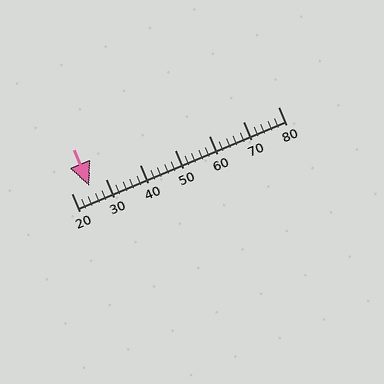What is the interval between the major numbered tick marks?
The major tick marks are spaced 10 units apart.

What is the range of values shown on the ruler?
The ruler shows values from 20 to 80.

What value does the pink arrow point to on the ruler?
The pink arrow points to approximately 25.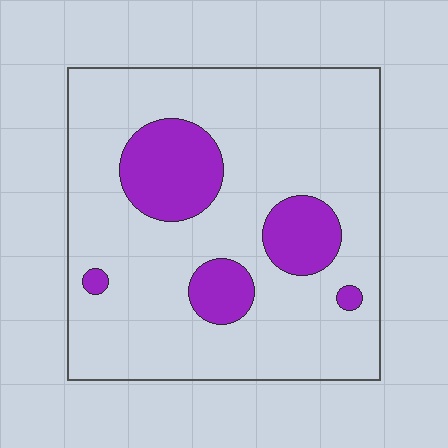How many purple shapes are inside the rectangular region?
5.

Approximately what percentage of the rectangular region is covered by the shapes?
Approximately 20%.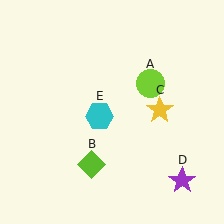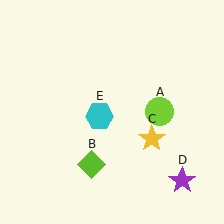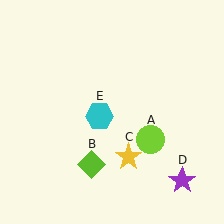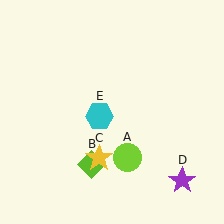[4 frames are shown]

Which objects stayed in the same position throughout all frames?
Lime diamond (object B) and purple star (object D) and cyan hexagon (object E) remained stationary.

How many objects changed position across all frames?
2 objects changed position: lime circle (object A), yellow star (object C).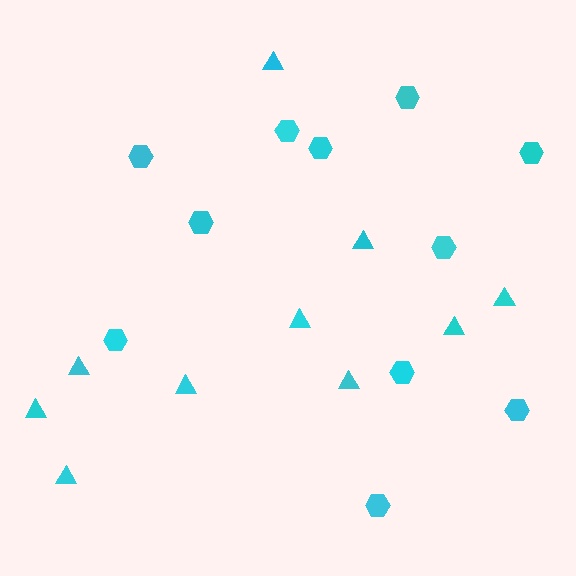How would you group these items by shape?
There are 2 groups: one group of hexagons (11) and one group of triangles (10).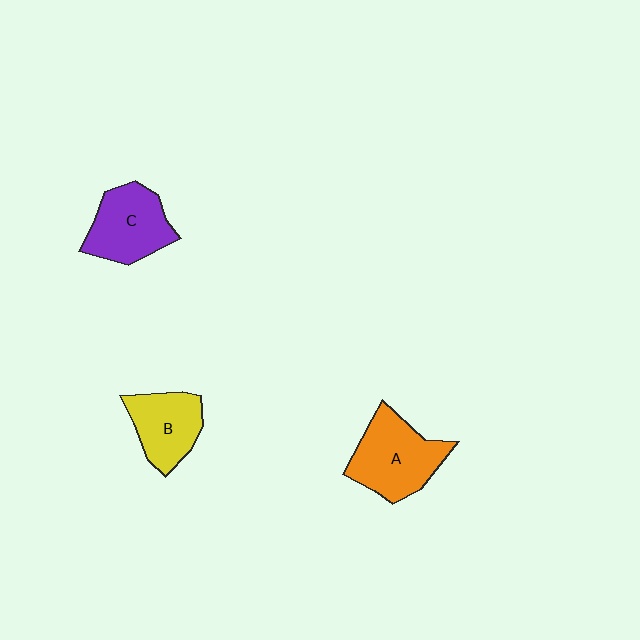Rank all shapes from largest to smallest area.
From largest to smallest: A (orange), C (purple), B (yellow).